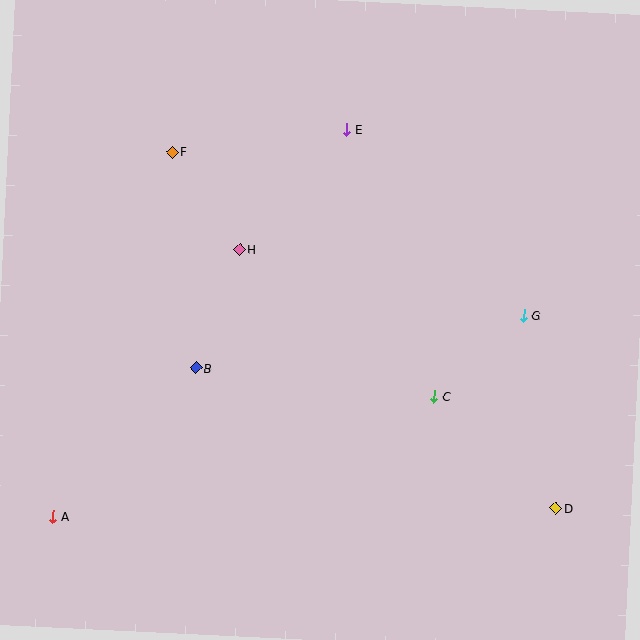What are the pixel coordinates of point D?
Point D is at (556, 508).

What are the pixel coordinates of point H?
Point H is at (239, 250).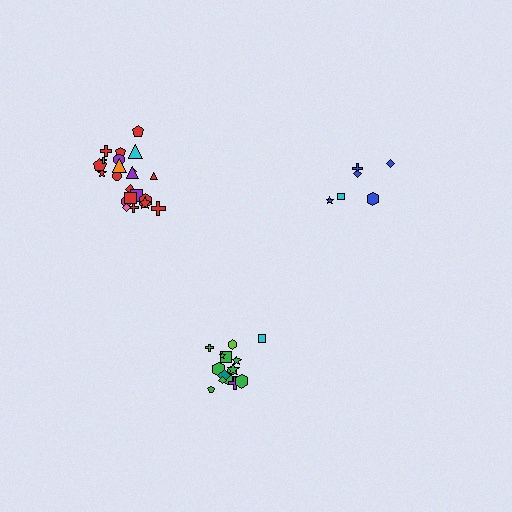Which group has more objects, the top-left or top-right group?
The top-left group.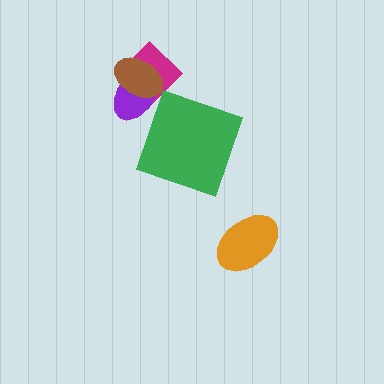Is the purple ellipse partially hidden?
Yes, it is partially covered by another shape.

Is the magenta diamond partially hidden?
Yes, it is partially covered by another shape.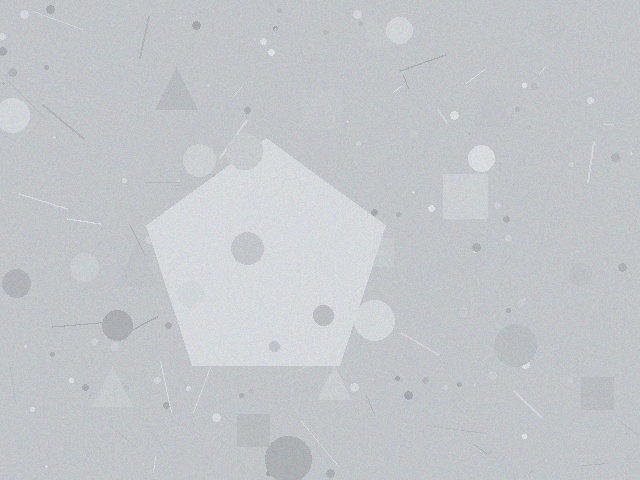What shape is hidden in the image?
A pentagon is hidden in the image.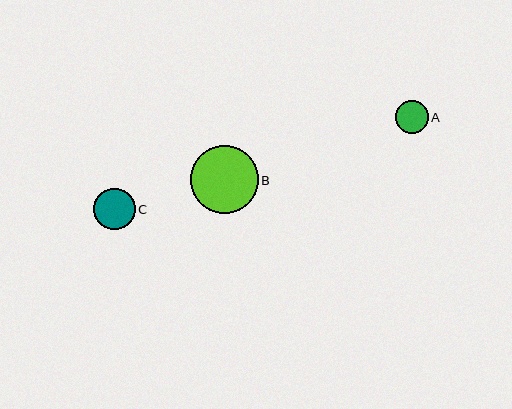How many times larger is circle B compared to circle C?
Circle B is approximately 1.6 times the size of circle C.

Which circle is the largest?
Circle B is the largest with a size of approximately 67 pixels.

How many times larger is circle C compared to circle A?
Circle C is approximately 1.3 times the size of circle A.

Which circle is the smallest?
Circle A is the smallest with a size of approximately 33 pixels.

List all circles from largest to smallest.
From largest to smallest: B, C, A.